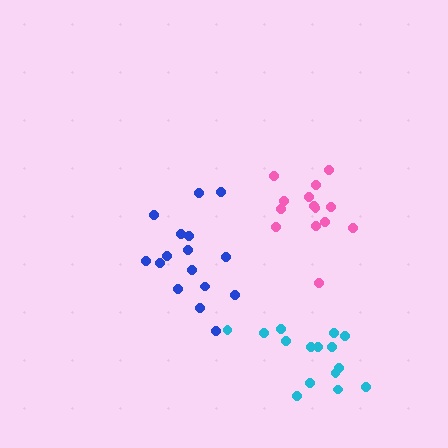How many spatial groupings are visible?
There are 3 spatial groupings.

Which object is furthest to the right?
The cyan cluster is rightmost.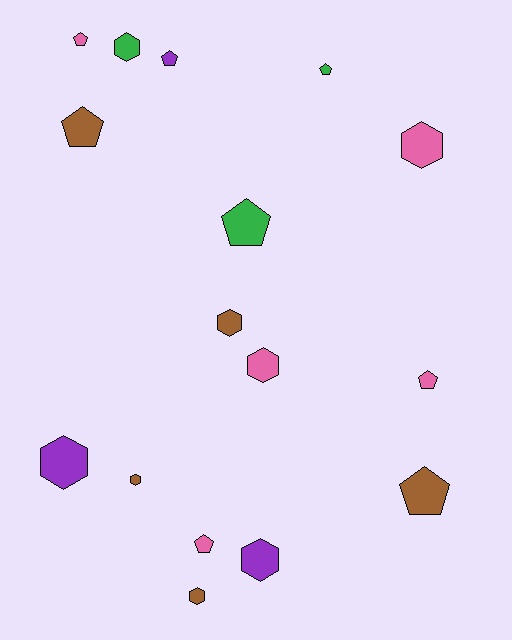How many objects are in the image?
There are 16 objects.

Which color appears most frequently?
Brown, with 5 objects.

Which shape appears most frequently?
Hexagon, with 8 objects.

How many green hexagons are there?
There is 1 green hexagon.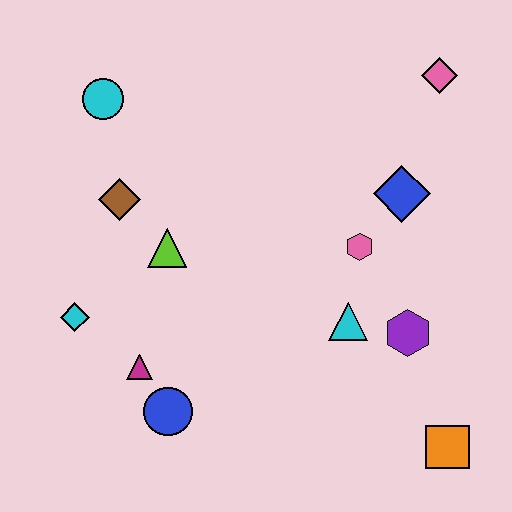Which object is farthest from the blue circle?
The pink diamond is farthest from the blue circle.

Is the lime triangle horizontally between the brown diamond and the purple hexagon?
Yes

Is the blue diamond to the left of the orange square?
Yes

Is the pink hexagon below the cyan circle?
Yes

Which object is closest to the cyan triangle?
The purple hexagon is closest to the cyan triangle.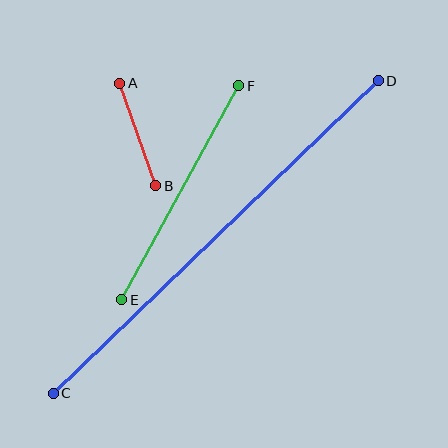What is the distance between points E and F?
The distance is approximately 244 pixels.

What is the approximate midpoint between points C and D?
The midpoint is at approximately (216, 237) pixels.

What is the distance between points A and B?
The distance is approximately 108 pixels.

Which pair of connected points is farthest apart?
Points C and D are farthest apart.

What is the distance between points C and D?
The distance is approximately 451 pixels.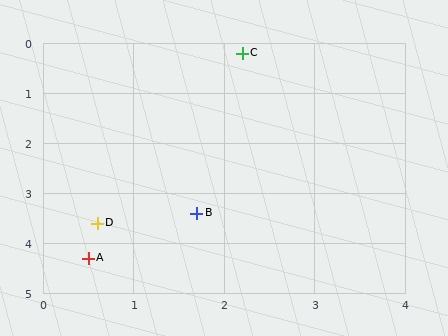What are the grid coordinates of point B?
Point B is at approximately (1.7, 3.4).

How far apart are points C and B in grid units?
Points C and B are about 3.2 grid units apart.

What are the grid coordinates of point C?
Point C is at approximately (2.2, 0.2).